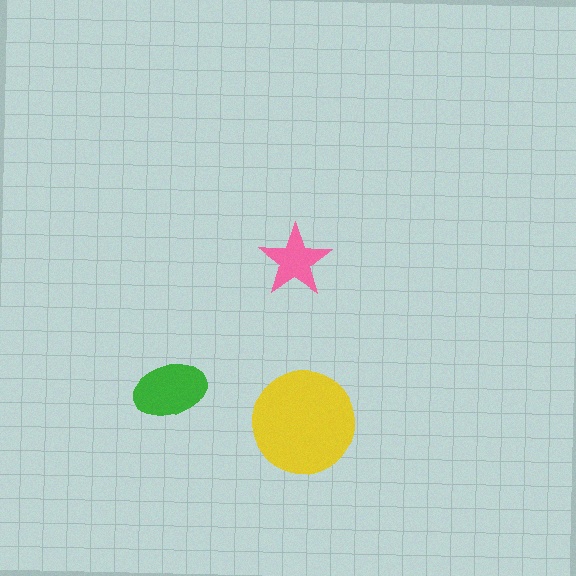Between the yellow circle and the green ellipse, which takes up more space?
The yellow circle.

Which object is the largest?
The yellow circle.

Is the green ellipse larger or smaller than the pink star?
Larger.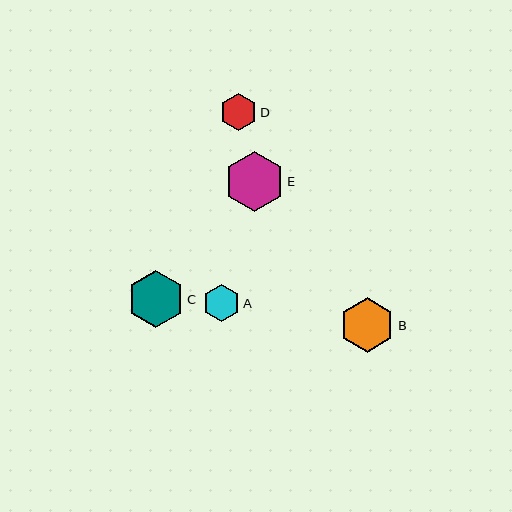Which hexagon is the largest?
Hexagon E is the largest with a size of approximately 60 pixels.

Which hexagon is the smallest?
Hexagon D is the smallest with a size of approximately 37 pixels.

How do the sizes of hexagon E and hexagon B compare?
Hexagon E and hexagon B are approximately the same size.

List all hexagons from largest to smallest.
From largest to smallest: E, C, B, A, D.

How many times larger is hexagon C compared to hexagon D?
Hexagon C is approximately 1.5 times the size of hexagon D.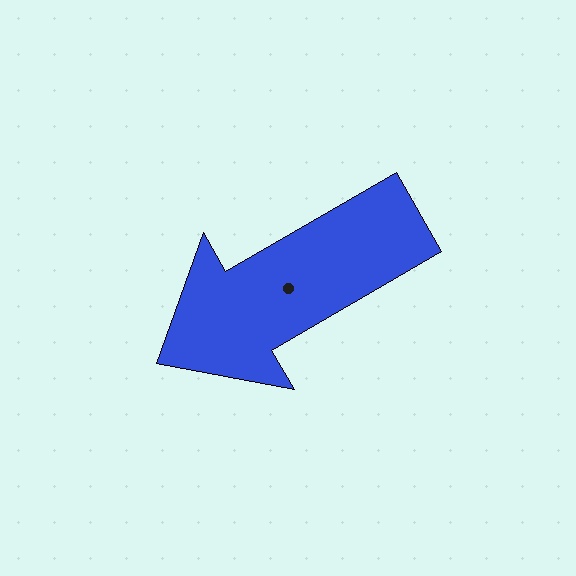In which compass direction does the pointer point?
Southwest.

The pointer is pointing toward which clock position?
Roughly 8 o'clock.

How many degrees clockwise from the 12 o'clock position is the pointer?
Approximately 240 degrees.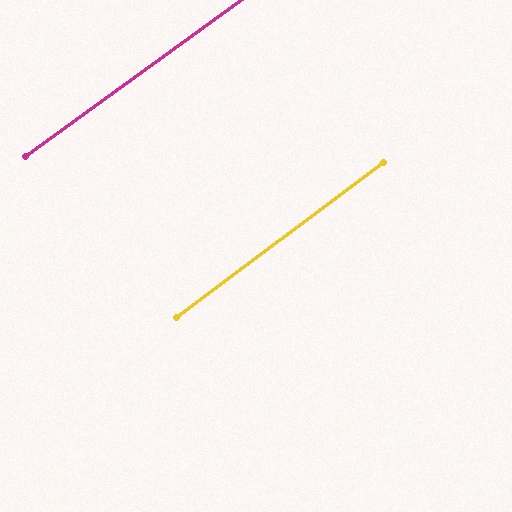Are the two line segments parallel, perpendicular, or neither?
Parallel — their directions differ by only 0.8°.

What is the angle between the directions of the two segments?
Approximately 1 degree.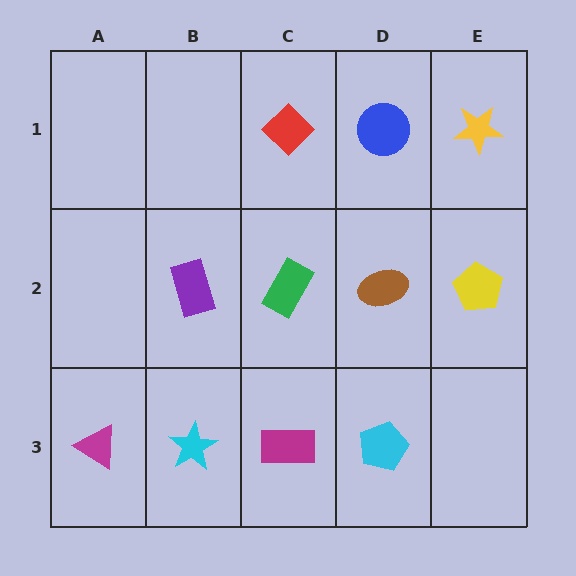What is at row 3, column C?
A magenta rectangle.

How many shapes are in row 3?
4 shapes.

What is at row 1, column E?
A yellow star.